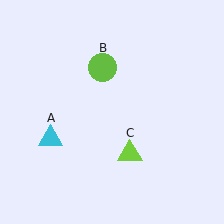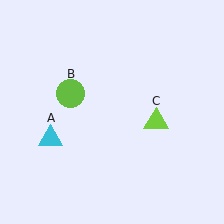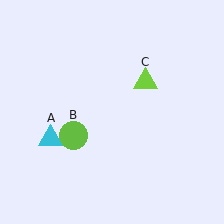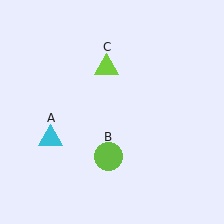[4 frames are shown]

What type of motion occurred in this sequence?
The lime circle (object B), lime triangle (object C) rotated counterclockwise around the center of the scene.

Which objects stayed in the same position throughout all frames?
Cyan triangle (object A) remained stationary.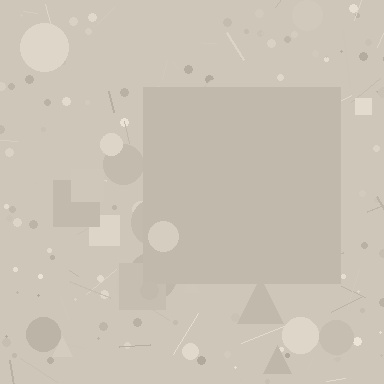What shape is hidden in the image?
A square is hidden in the image.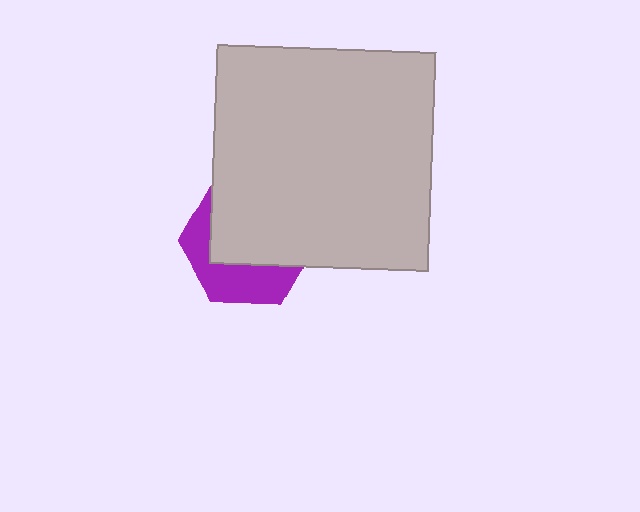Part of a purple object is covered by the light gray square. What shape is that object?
It is a hexagon.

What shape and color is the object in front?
The object in front is a light gray square.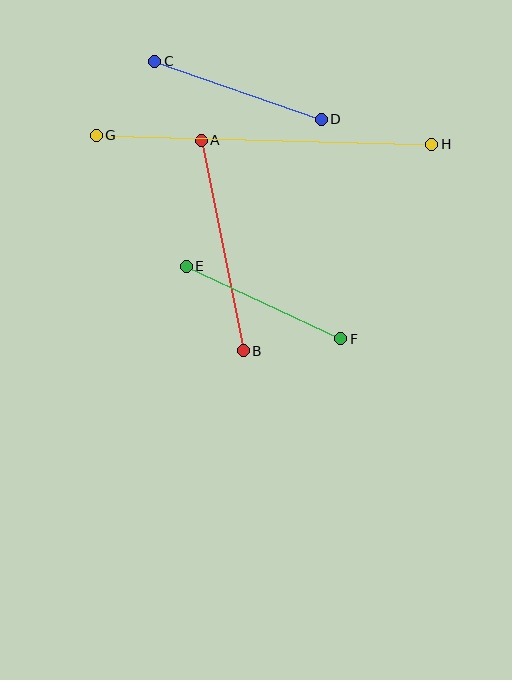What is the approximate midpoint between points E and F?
The midpoint is at approximately (263, 302) pixels.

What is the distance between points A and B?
The distance is approximately 215 pixels.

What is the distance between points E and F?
The distance is approximately 170 pixels.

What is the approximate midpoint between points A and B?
The midpoint is at approximately (222, 245) pixels.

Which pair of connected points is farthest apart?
Points G and H are farthest apart.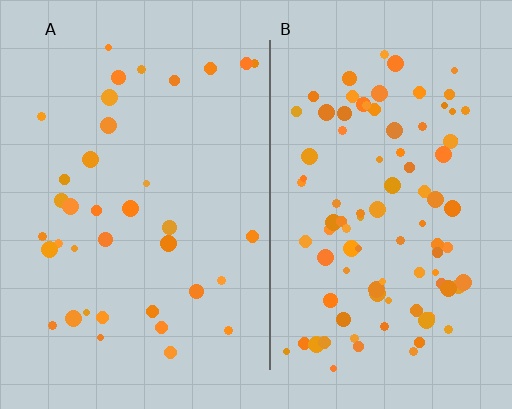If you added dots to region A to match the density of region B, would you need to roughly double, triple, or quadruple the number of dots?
Approximately double.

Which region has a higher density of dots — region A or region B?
B (the right).